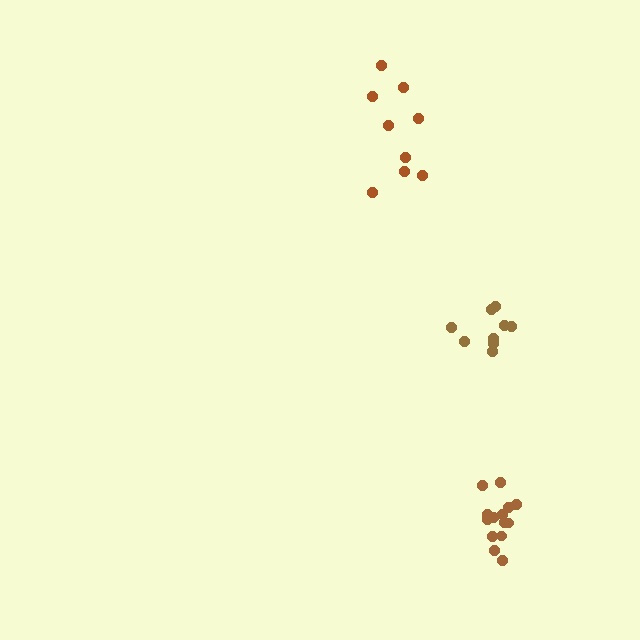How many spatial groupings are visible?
There are 3 spatial groupings.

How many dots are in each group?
Group 1: 14 dots, Group 2: 9 dots, Group 3: 9 dots (32 total).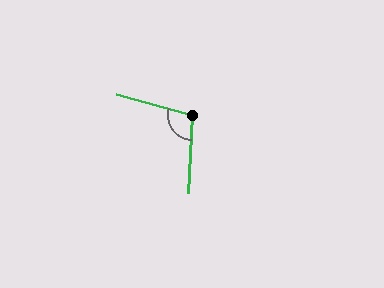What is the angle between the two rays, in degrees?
Approximately 103 degrees.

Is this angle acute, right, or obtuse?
It is obtuse.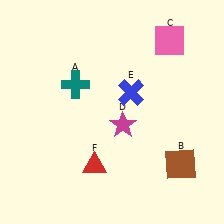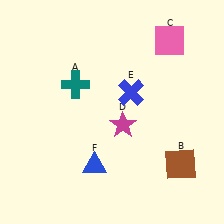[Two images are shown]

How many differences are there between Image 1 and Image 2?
There is 1 difference between the two images.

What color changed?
The triangle (F) changed from red in Image 1 to blue in Image 2.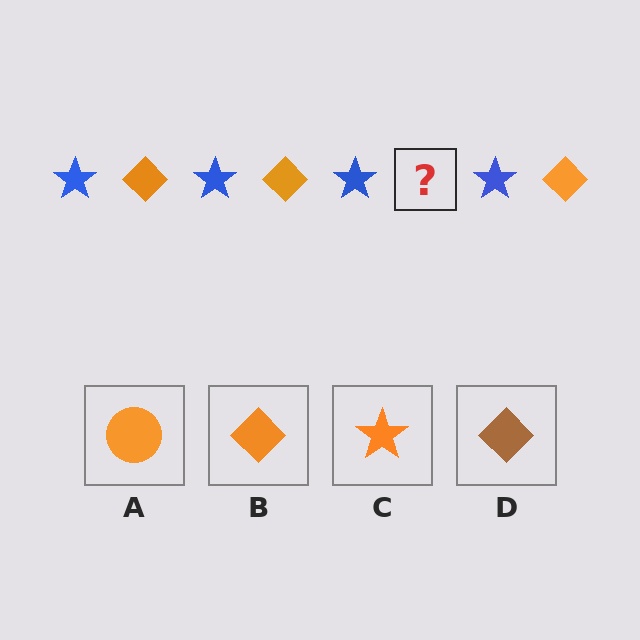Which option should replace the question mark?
Option B.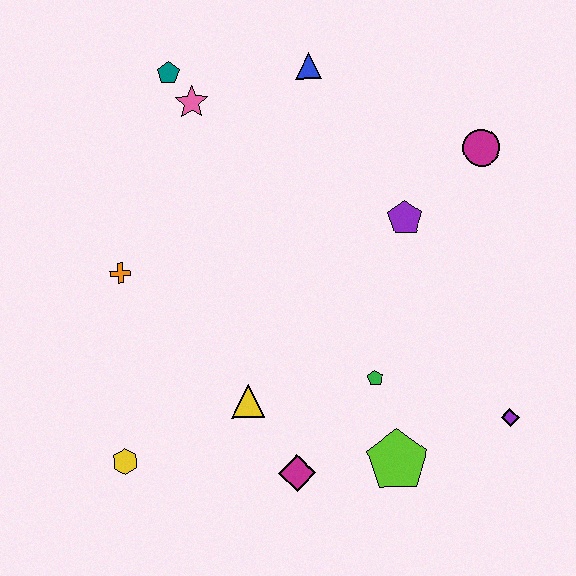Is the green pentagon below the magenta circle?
Yes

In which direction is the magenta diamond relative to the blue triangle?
The magenta diamond is below the blue triangle.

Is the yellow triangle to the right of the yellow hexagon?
Yes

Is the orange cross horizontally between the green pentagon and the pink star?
No